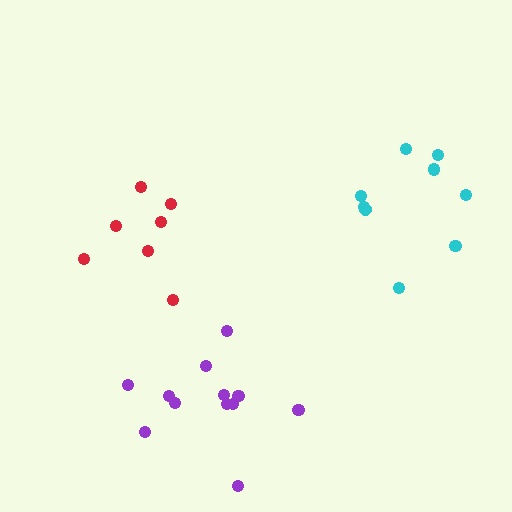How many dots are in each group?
Group 1: 12 dots, Group 2: 9 dots, Group 3: 7 dots (28 total).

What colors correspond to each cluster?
The clusters are colored: purple, cyan, red.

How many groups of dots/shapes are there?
There are 3 groups.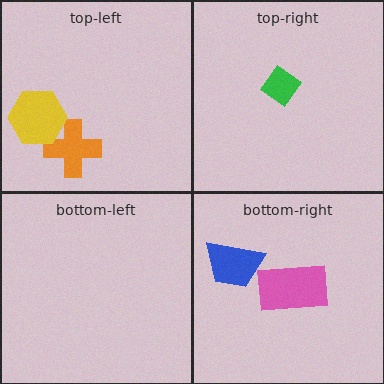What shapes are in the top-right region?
The green diamond.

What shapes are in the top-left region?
The orange cross, the yellow hexagon.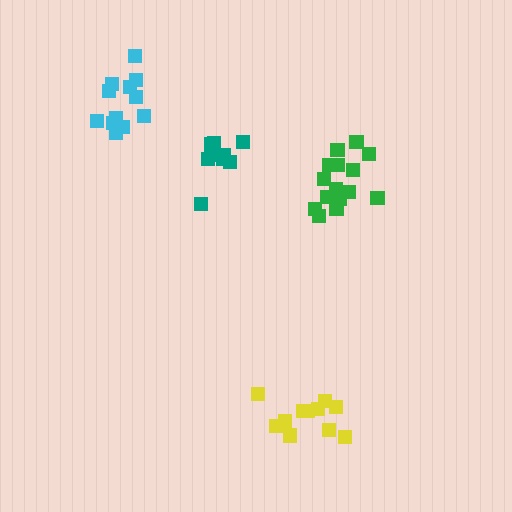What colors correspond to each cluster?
The clusters are colored: teal, yellow, green, cyan.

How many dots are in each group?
Group 1: 10 dots, Group 2: 11 dots, Group 3: 15 dots, Group 4: 12 dots (48 total).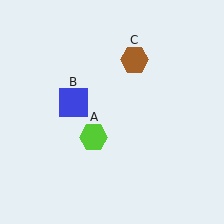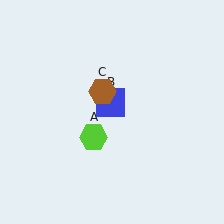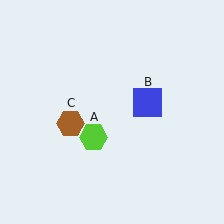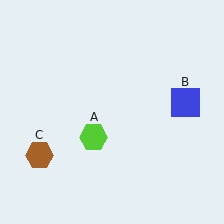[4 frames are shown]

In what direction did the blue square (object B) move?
The blue square (object B) moved right.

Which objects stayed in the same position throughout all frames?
Lime hexagon (object A) remained stationary.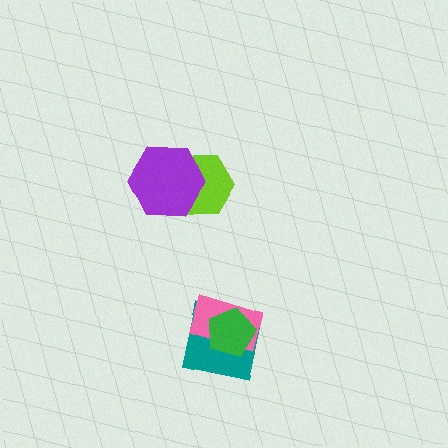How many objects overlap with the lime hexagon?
1 object overlaps with the lime hexagon.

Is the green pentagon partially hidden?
No, no other shape covers it.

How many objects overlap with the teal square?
2 objects overlap with the teal square.